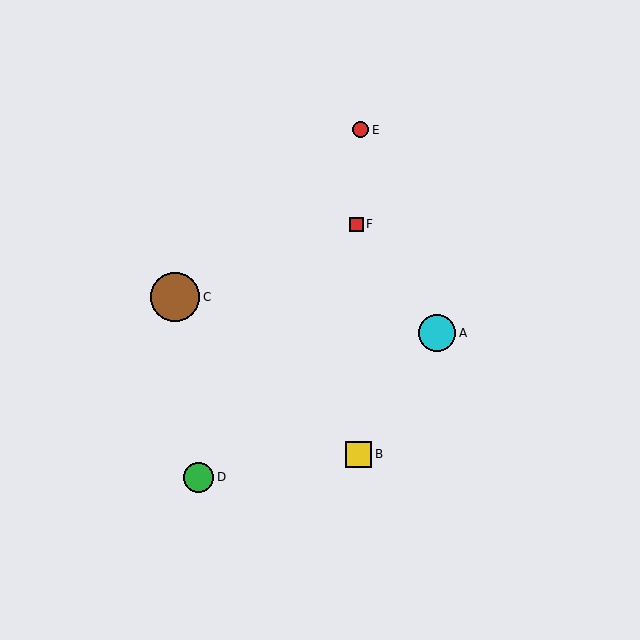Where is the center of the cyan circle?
The center of the cyan circle is at (437, 333).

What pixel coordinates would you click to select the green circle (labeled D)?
Click at (199, 477) to select the green circle D.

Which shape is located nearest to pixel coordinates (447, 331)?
The cyan circle (labeled A) at (437, 333) is nearest to that location.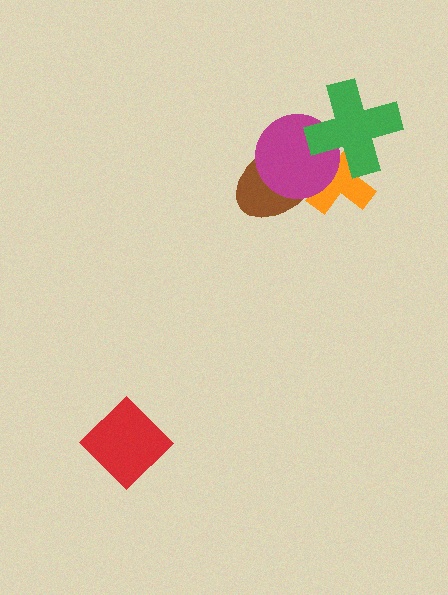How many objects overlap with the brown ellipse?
2 objects overlap with the brown ellipse.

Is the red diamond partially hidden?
No, no other shape covers it.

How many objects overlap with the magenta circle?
3 objects overlap with the magenta circle.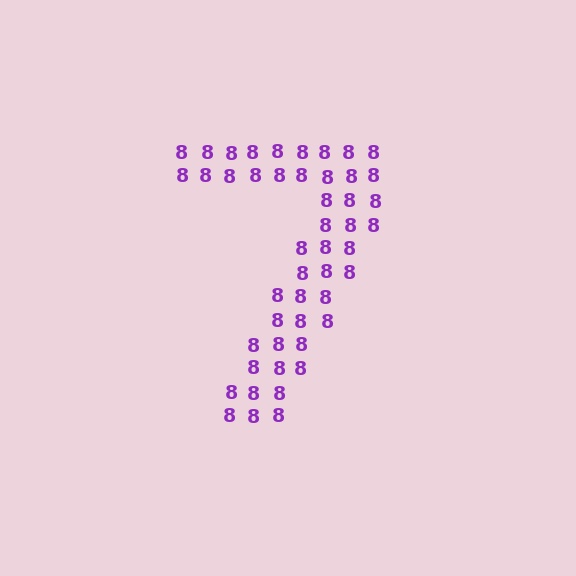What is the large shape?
The large shape is the digit 7.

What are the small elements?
The small elements are digit 8's.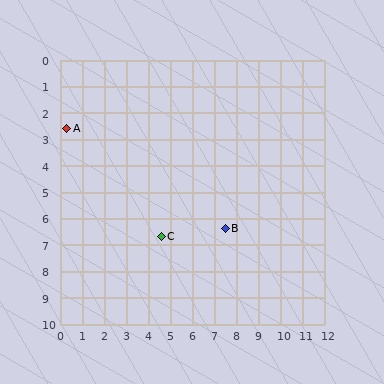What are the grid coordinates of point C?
Point C is at approximately (4.6, 6.7).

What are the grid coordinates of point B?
Point B is at approximately (7.5, 6.4).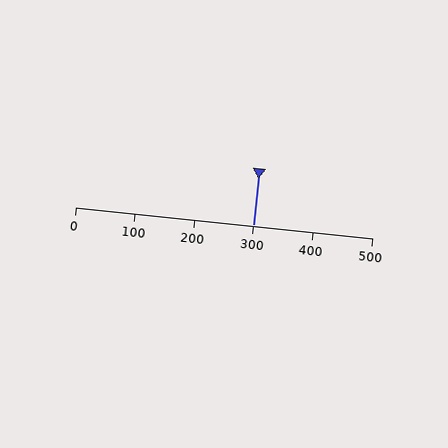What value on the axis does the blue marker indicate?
The marker indicates approximately 300.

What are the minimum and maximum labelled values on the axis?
The axis runs from 0 to 500.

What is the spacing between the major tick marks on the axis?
The major ticks are spaced 100 apart.